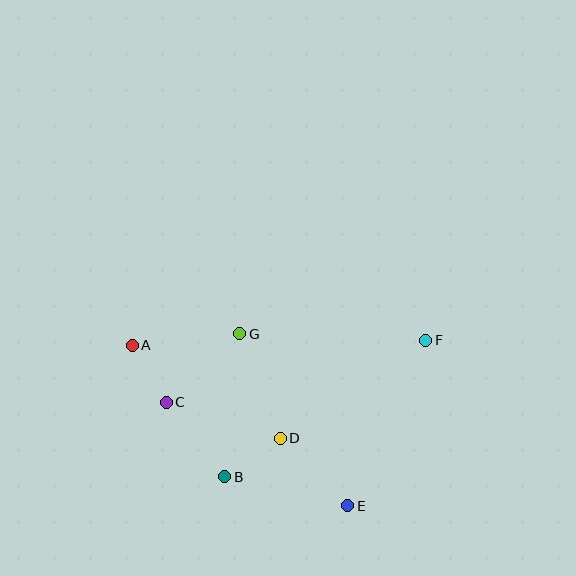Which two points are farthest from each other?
Points A and F are farthest from each other.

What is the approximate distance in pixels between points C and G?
The distance between C and G is approximately 100 pixels.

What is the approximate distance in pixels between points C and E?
The distance between C and E is approximately 209 pixels.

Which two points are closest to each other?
Points A and C are closest to each other.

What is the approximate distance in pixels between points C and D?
The distance between C and D is approximately 120 pixels.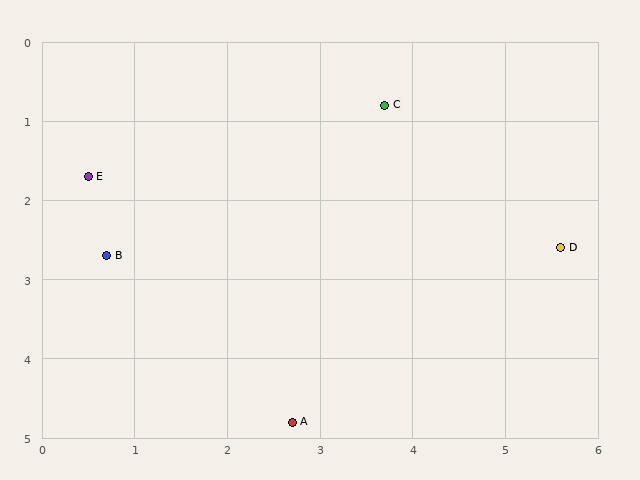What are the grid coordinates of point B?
Point B is at approximately (0.7, 2.7).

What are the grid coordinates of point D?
Point D is at approximately (5.6, 2.6).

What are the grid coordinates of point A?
Point A is at approximately (2.7, 4.8).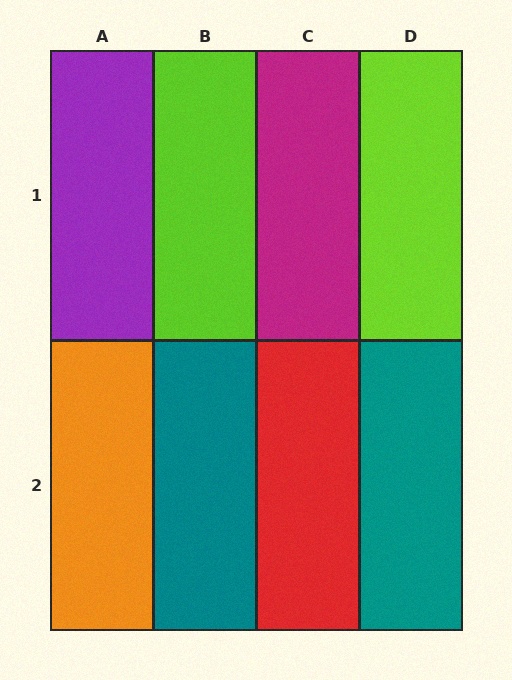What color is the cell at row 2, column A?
Orange.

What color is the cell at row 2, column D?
Teal.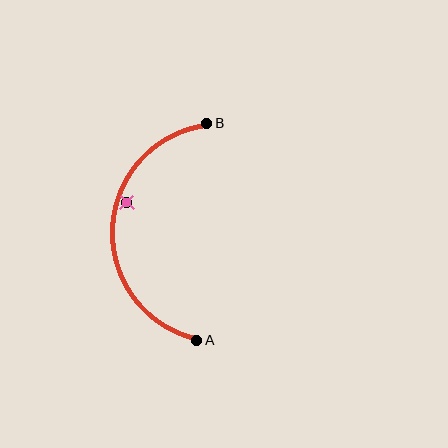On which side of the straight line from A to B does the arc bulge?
The arc bulges to the left of the straight line connecting A and B.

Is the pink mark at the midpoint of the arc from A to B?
No — the pink mark does not lie on the arc at all. It sits slightly inside the curve.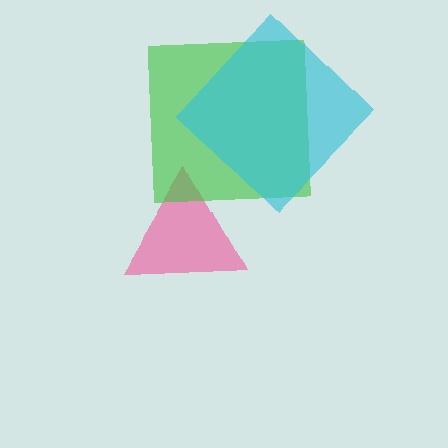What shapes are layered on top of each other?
The layered shapes are: a pink triangle, a green square, a cyan diamond.